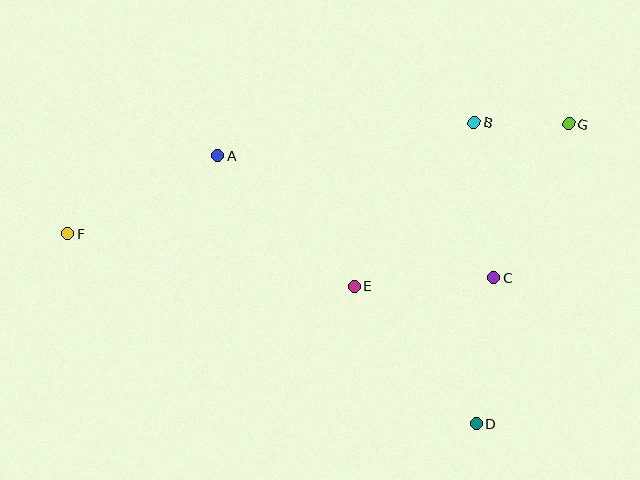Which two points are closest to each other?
Points B and G are closest to each other.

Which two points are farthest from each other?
Points F and G are farthest from each other.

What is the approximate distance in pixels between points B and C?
The distance between B and C is approximately 156 pixels.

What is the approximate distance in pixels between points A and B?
The distance between A and B is approximately 259 pixels.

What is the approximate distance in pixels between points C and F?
The distance between C and F is approximately 428 pixels.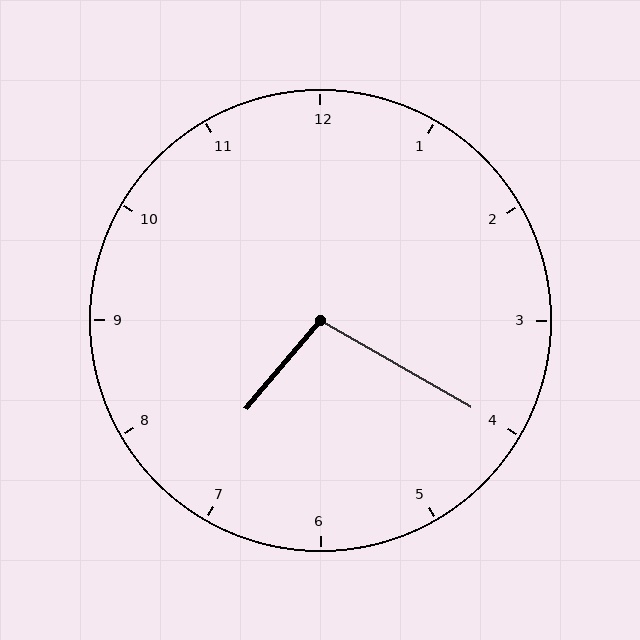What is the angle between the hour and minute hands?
Approximately 100 degrees.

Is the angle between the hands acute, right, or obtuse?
It is obtuse.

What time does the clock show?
7:20.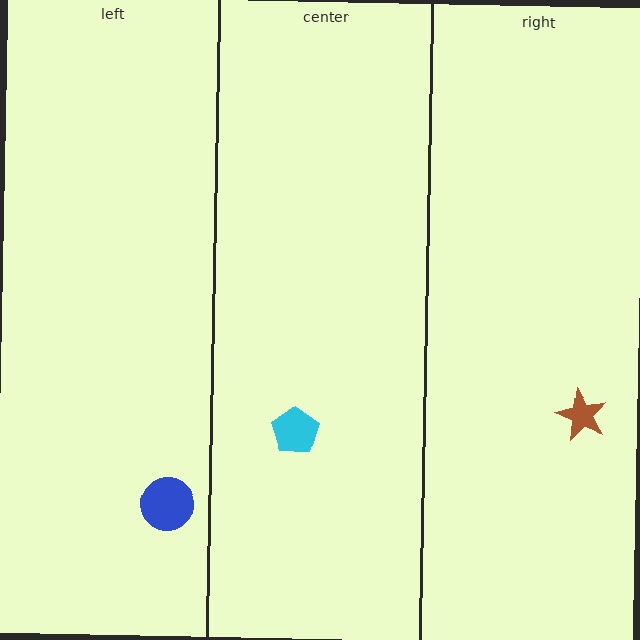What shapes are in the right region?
The brown star.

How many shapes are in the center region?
1.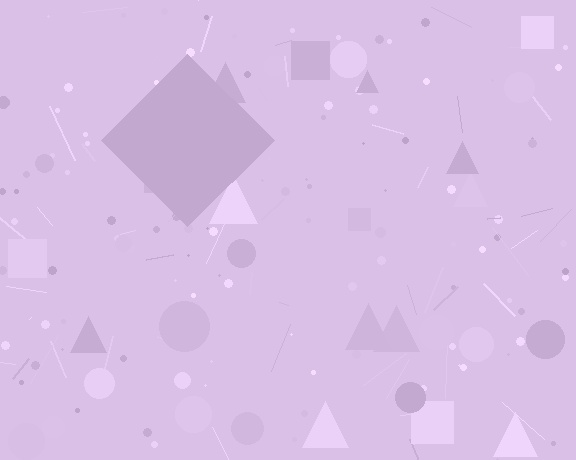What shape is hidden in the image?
A diamond is hidden in the image.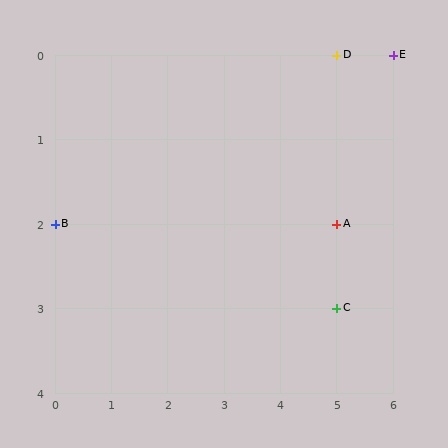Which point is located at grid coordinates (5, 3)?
Point C is at (5, 3).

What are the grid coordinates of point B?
Point B is at grid coordinates (0, 2).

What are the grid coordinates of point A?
Point A is at grid coordinates (5, 2).